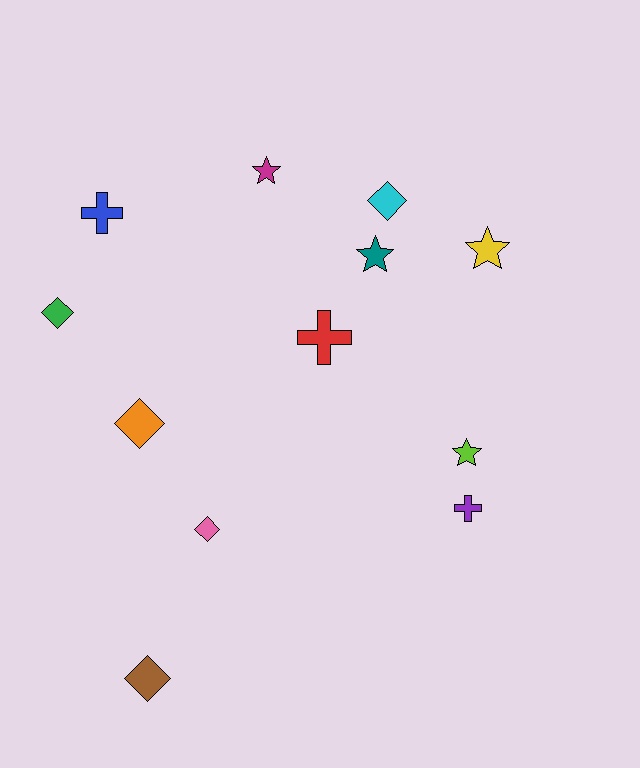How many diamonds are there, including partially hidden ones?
There are 5 diamonds.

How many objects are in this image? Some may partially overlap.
There are 12 objects.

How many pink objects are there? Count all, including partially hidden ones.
There is 1 pink object.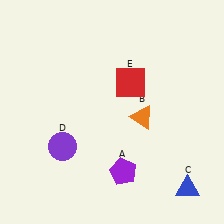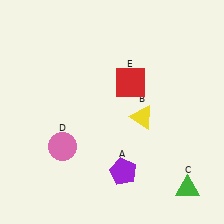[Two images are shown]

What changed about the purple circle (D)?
In Image 1, D is purple. In Image 2, it changed to pink.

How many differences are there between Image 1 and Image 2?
There are 3 differences between the two images.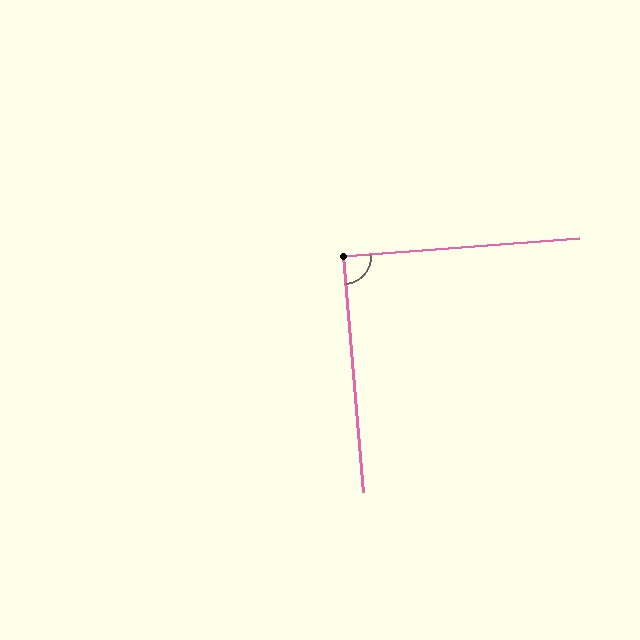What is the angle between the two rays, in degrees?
Approximately 89 degrees.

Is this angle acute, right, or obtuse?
It is approximately a right angle.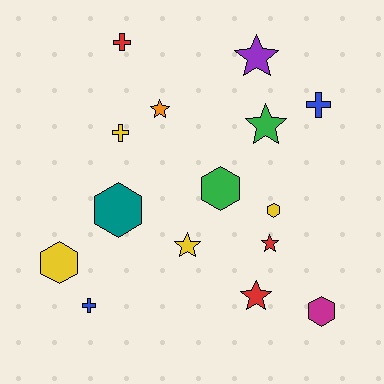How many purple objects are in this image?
There is 1 purple object.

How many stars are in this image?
There are 6 stars.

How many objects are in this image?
There are 15 objects.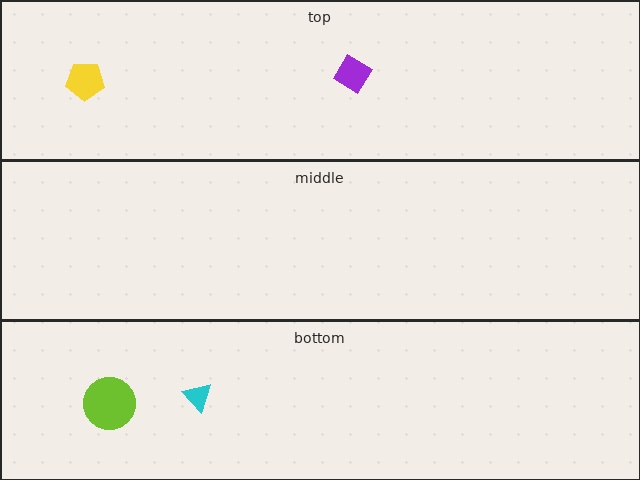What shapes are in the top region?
The yellow pentagon, the purple diamond.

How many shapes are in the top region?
2.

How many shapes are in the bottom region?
2.